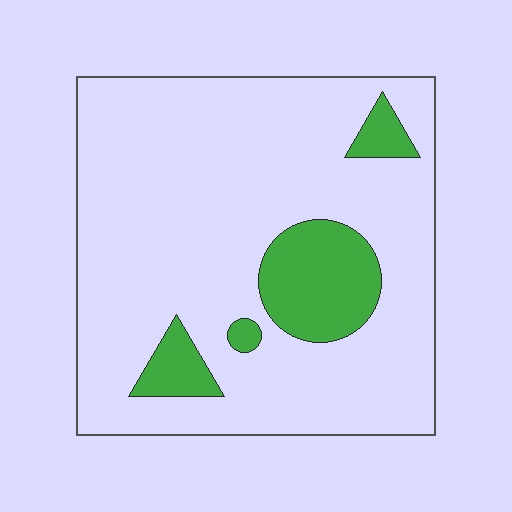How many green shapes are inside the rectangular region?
4.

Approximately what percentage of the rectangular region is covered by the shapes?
Approximately 15%.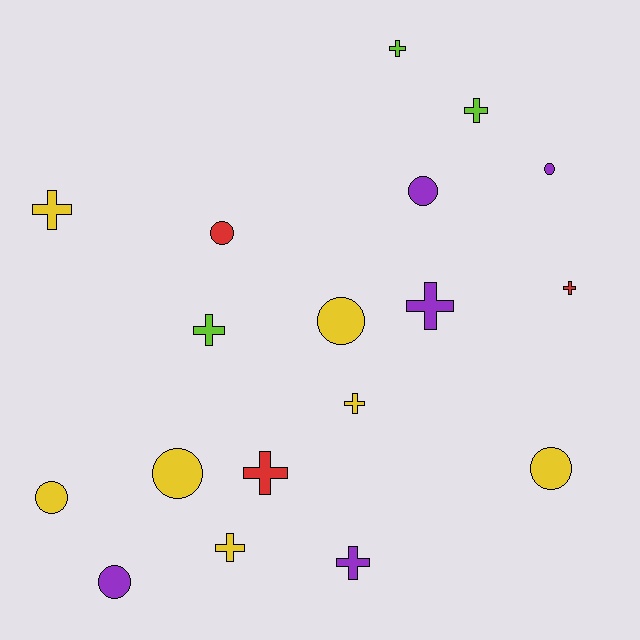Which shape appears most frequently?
Cross, with 10 objects.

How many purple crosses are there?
There are 2 purple crosses.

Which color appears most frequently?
Yellow, with 7 objects.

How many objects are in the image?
There are 18 objects.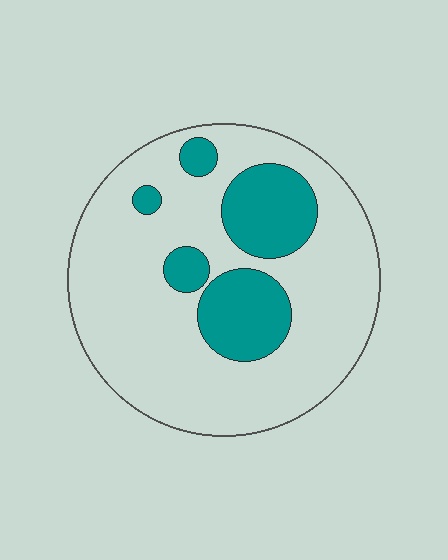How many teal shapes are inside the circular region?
5.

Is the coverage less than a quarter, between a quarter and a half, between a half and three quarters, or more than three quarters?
Less than a quarter.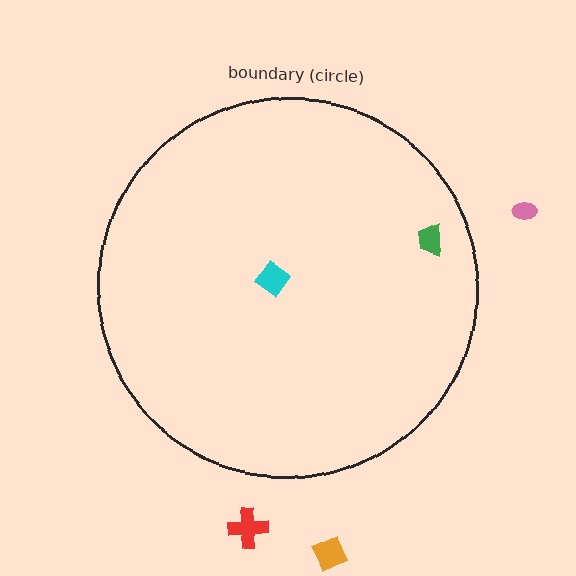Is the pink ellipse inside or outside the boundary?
Outside.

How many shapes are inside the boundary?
2 inside, 3 outside.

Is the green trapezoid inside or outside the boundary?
Inside.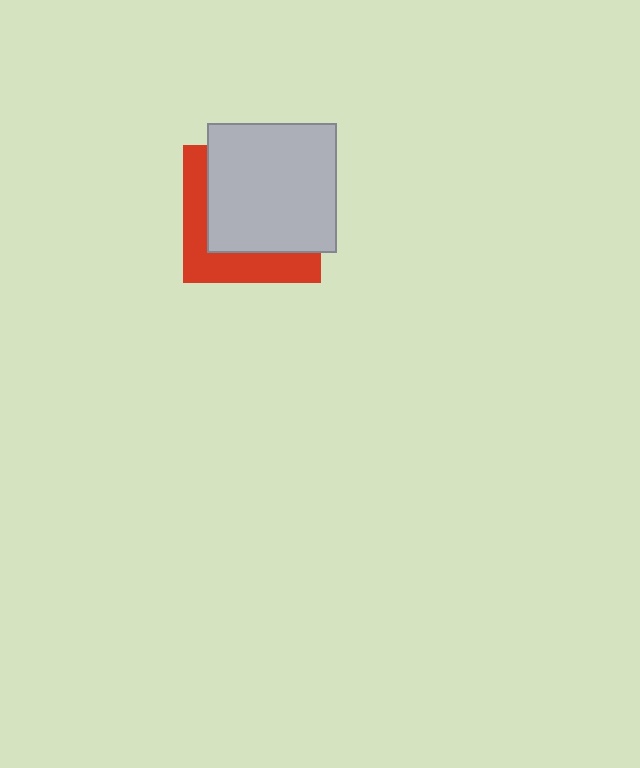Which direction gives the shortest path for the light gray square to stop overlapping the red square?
Moving toward the upper-right gives the shortest separation.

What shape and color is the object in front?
The object in front is a light gray square.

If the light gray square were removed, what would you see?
You would see the complete red square.